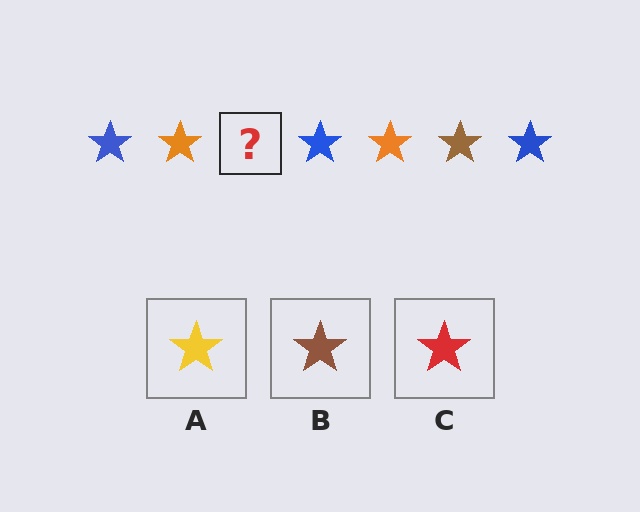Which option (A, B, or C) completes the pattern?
B.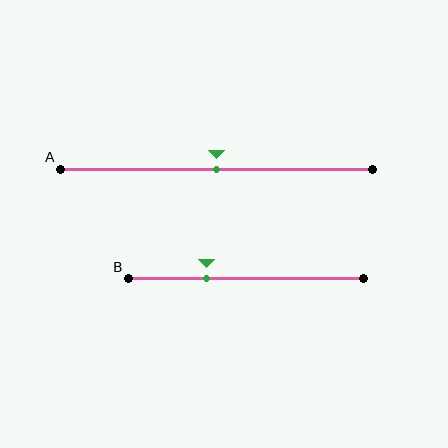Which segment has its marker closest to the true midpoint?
Segment A has its marker closest to the true midpoint.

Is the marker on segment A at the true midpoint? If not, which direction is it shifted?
Yes, the marker on segment A is at the true midpoint.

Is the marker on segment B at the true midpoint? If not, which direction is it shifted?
No, the marker on segment B is shifted to the left by about 17% of the segment length.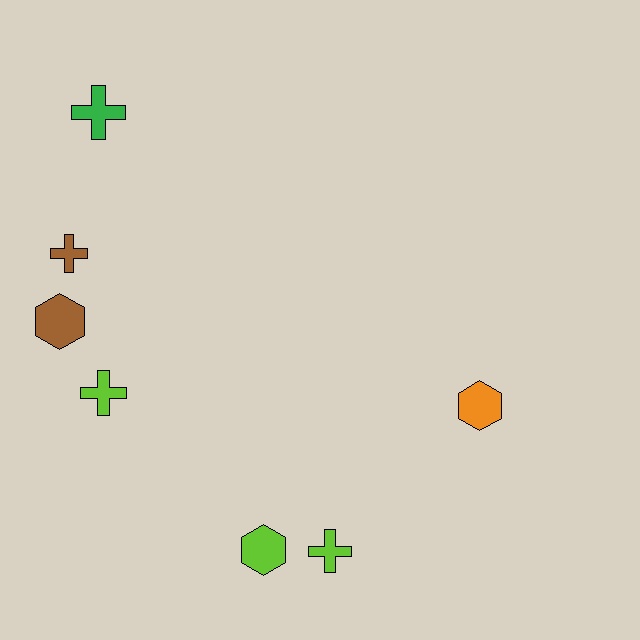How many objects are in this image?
There are 7 objects.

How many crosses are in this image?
There are 4 crosses.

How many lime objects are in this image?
There are 3 lime objects.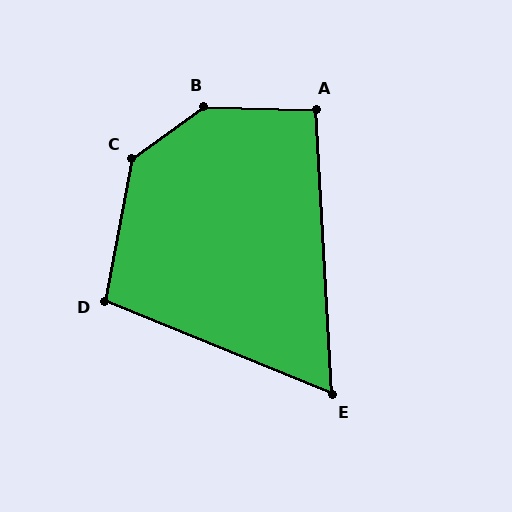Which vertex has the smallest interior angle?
E, at approximately 65 degrees.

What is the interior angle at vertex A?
Approximately 95 degrees (approximately right).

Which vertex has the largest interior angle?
B, at approximately 143 degrees.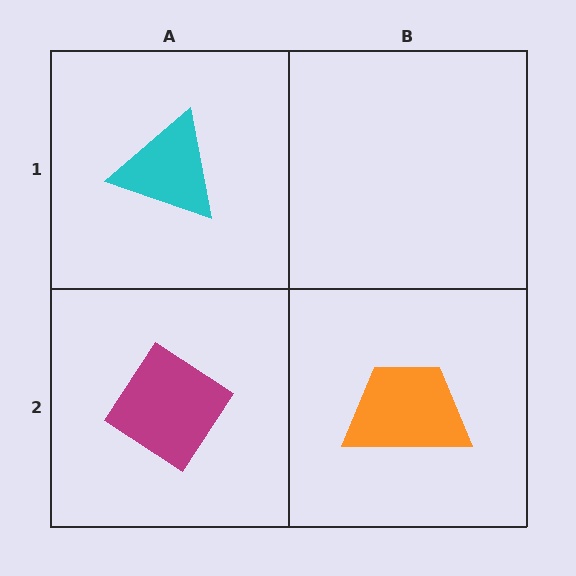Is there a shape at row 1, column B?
No, that cell is empty.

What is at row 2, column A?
A magenta diamond.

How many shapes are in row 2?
2 shapes.